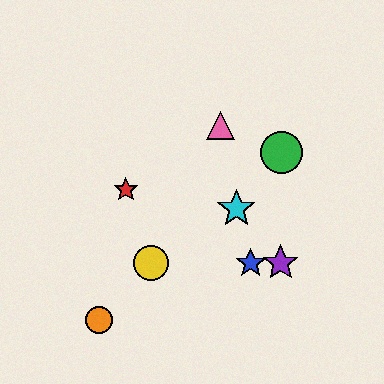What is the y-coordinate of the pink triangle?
The pink triangle is at y≈125.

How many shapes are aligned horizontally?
3 shapes (the blue star, the yellow circle, the purple star) are aligned horizontally.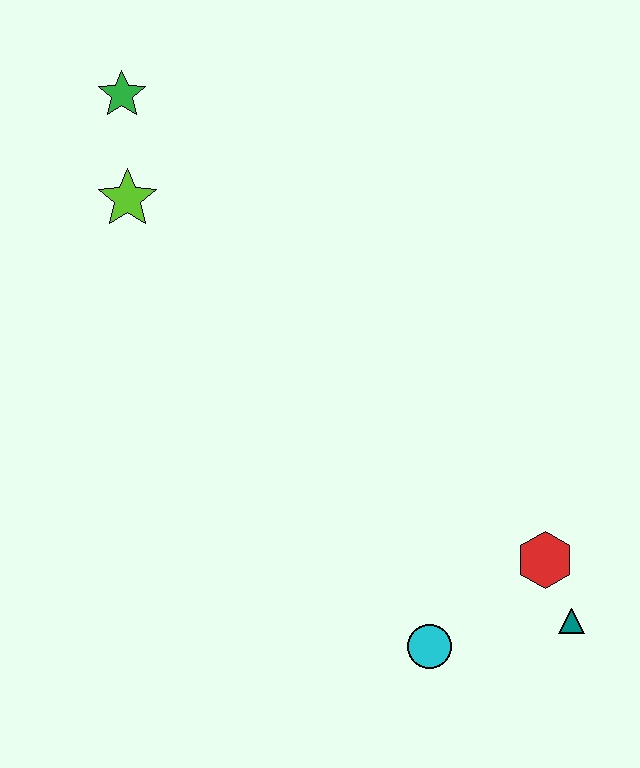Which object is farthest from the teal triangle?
The green star is farthest from the teal triangle.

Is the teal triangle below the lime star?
Yes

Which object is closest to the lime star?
The green star is closest to the lime star.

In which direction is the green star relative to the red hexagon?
The green star is above the red hexagon.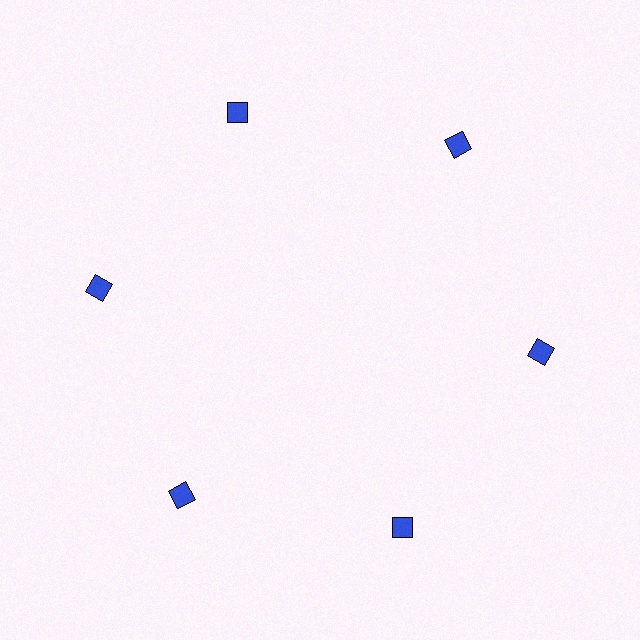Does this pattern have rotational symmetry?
Yes, this pattern has 6-fold rotational symmetry. It looks the same after rotating 60 degrees around the center.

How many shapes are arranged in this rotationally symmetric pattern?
There are 6 shapes, arranged in 6 groups of 1.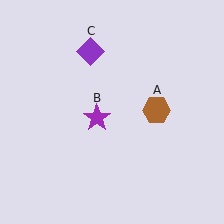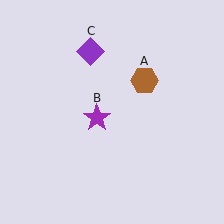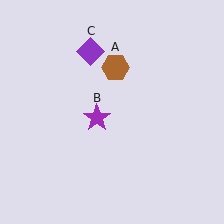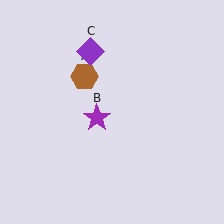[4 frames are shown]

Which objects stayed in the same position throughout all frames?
Purple star (object B) and purple diamond (object C) remained stationary.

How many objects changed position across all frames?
1 object changed position: brown hexagon (object A).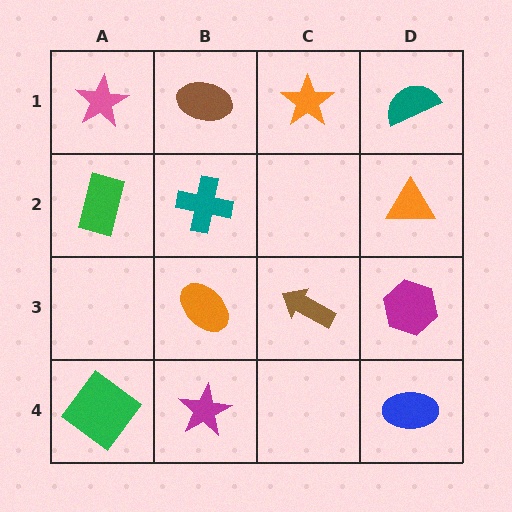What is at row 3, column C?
A brown arrow.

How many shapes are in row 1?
4 shapes.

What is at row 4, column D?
A blue ellipse.